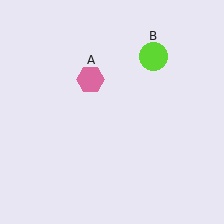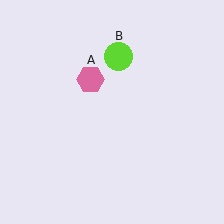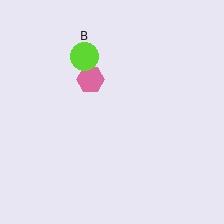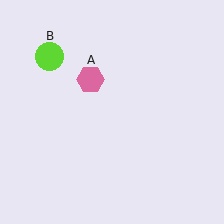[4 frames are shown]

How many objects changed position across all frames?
1 object changed position: lime circle (object B).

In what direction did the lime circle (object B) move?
The lime circle (object B) moved left.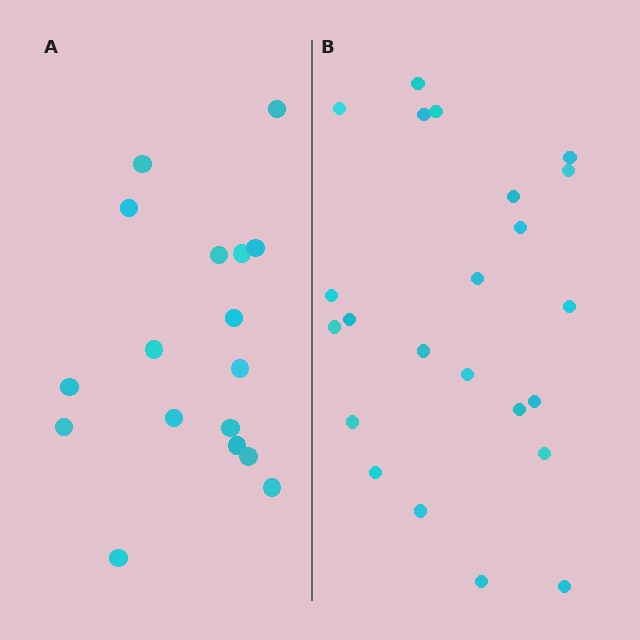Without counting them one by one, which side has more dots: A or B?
Region B (the right region) has more dots.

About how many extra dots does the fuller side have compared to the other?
Region B has about 6 more dots than region A.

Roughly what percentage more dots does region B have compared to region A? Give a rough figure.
About 35% more.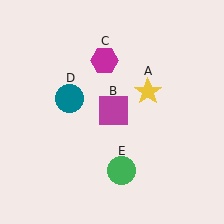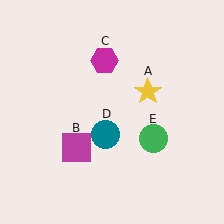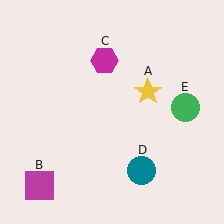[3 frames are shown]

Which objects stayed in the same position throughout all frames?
Yellow star (object A) and magenta hexagon (object C) remained stationary.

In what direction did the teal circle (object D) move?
The teal circle (object D) moved down and to the right.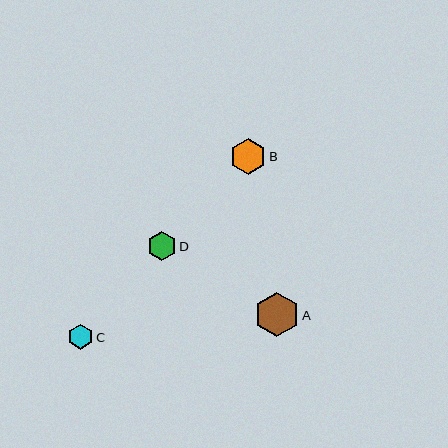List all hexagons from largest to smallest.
From largest to smallest: A, B, D, C.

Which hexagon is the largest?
Hexagon A is the largest with a size of approximately 45 pixels.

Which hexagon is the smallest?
Hexagon C is the smallest with a size of approximately 25 pixels.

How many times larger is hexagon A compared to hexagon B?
Hexagon A is approximately 1.2 times the size of hexagon B.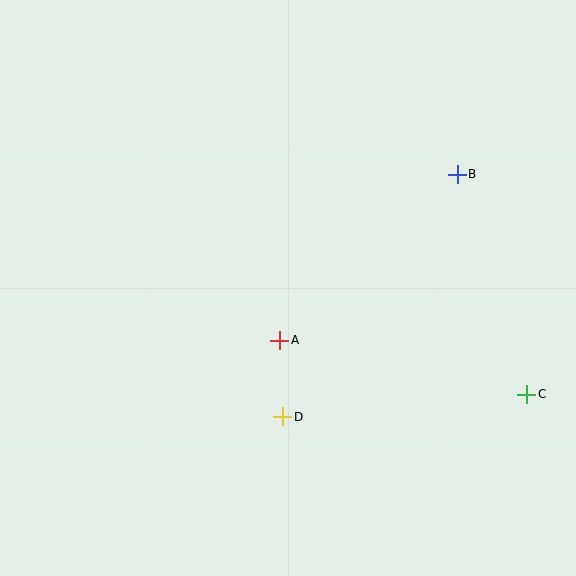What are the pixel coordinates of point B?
Point B is at (457, 174).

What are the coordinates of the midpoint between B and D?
The midpoint between B and D is at (370, 296).